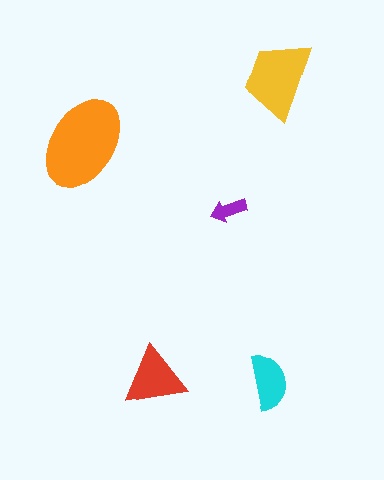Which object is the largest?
The orange ellipse.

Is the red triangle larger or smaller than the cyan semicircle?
Larger.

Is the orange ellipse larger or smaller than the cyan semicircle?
Larger.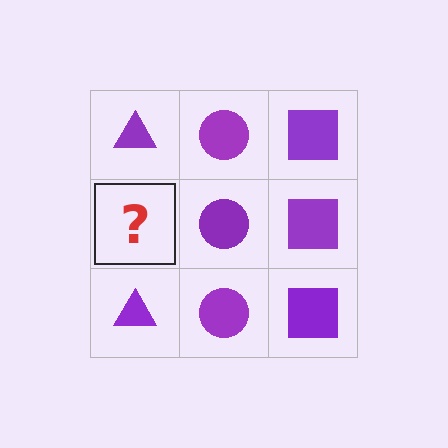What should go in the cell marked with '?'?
The missing cell should contain a purple triangle.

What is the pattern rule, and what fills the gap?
The rule is that each column has a consistent shape. The gap should be filled with a purple triangle.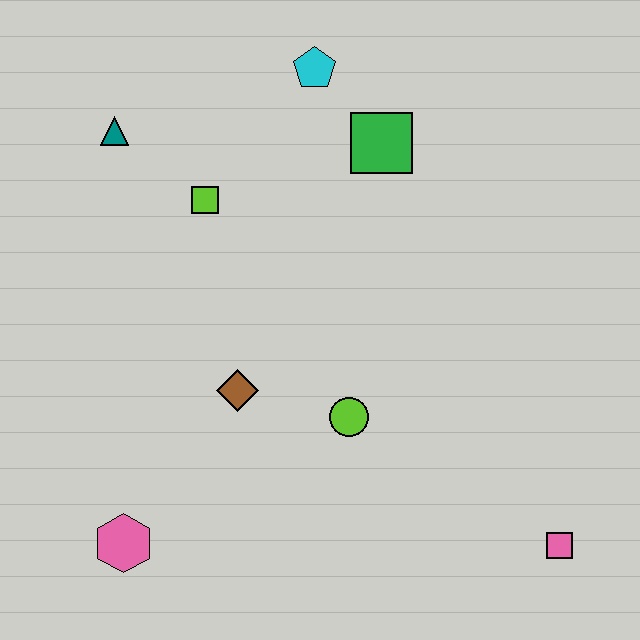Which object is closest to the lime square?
The teal triangle is closest to the lime square.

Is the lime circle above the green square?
No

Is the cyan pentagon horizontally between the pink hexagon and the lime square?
No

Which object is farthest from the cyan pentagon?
The pink square is farthest from the cyan pentagon.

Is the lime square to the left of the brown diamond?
Yes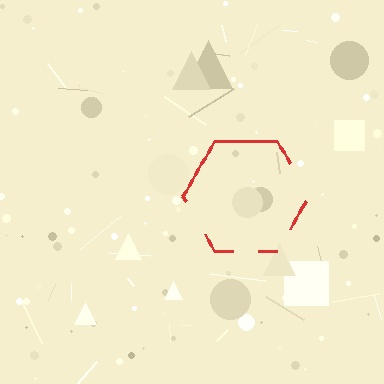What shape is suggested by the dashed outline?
The dashed outline suggests a hexagon.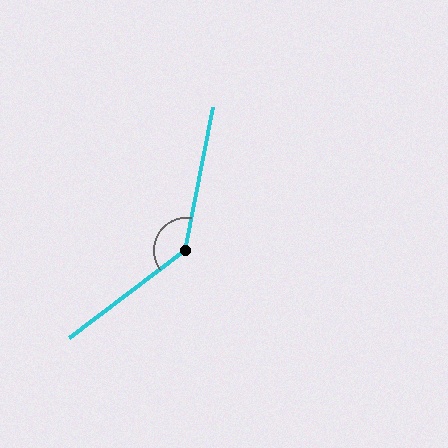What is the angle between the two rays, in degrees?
Approximately 138 degrees.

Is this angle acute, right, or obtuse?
It is obtuse.